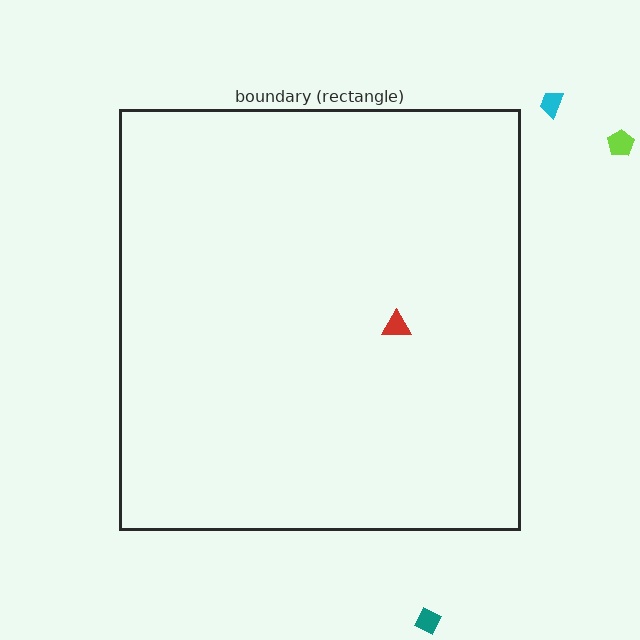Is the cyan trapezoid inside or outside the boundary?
Outside.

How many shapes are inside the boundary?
1 inside, 3 outside.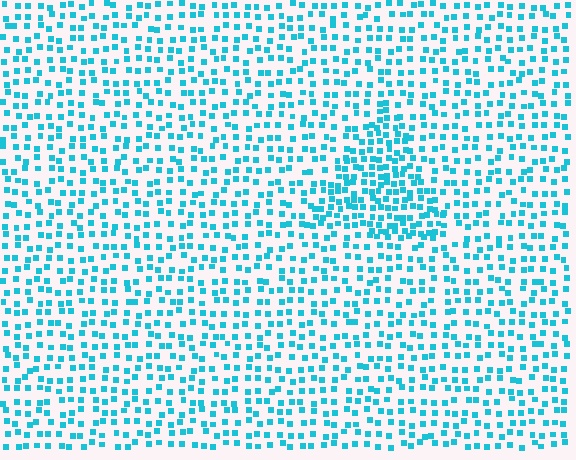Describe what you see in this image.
The image contains small cyan elements arranged at two different densities. A triangle-shaped region is visible where the elements are more densely packed than the surrounding area.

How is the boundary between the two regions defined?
The boundary is defined by a change in element density (approximately 1.8x ratio). All elements are the same color, size, and shape.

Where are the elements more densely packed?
The elements are more densely packed inside the triangle boundary.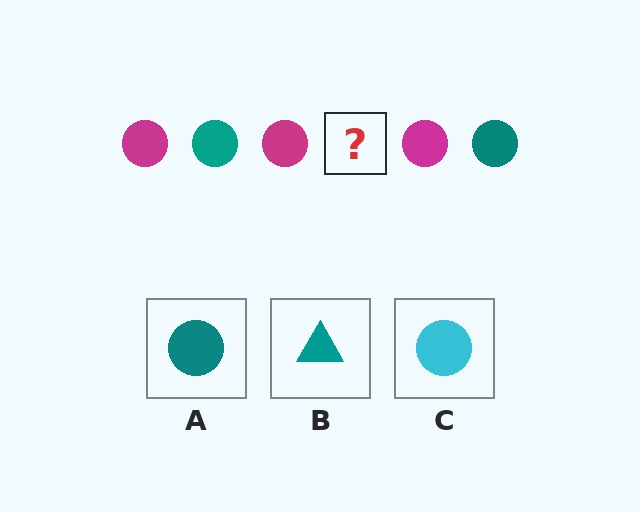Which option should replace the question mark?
Option A.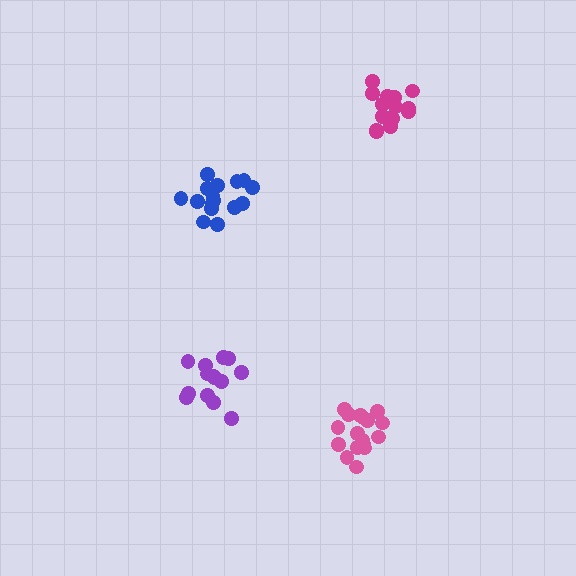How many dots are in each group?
Group 1: 14 dots, Group 2: 17 dots, Group 3: 17 dots, Group 4: 16 dots (64 total).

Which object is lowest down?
The pink cluster is bottommost.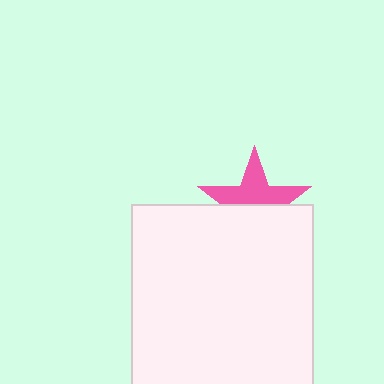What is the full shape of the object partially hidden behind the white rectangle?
The partially hidden object is a pink star.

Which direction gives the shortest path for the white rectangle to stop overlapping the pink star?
Moving down gives the shortest separation.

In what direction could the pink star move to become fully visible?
The pink star could move up. That would shift it out from behind the white rectangle entirely.